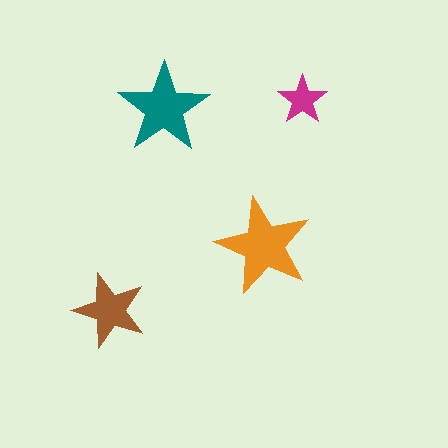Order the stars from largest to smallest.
the orange one, the teal one, the brown one, the magenta one.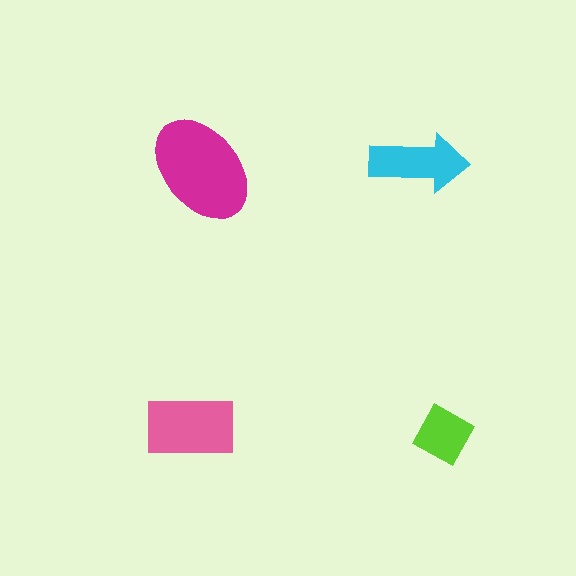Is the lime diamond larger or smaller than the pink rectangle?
Smaller.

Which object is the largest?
The magenta ellipse.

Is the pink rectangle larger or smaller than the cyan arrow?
Larger.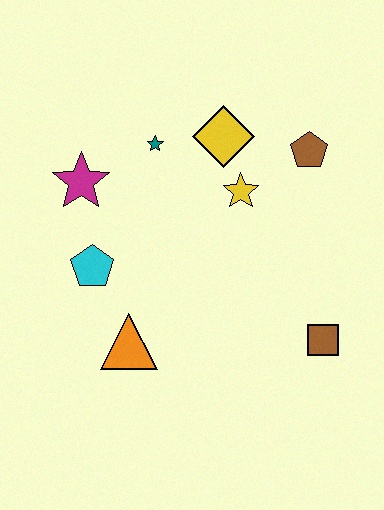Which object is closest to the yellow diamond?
The yellow star is closest to the yellow diamond.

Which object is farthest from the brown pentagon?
The orange triangle is farthest from the brown pentagon.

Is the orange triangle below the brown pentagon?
Yes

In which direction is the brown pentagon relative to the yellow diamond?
The brown pentagon is to the right of the yellow diamond.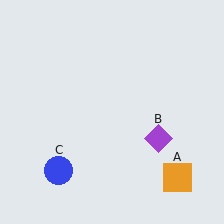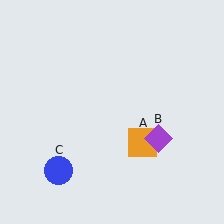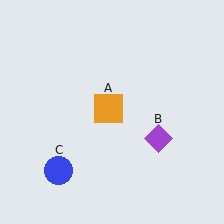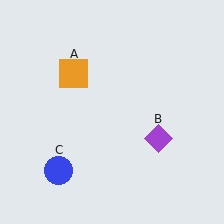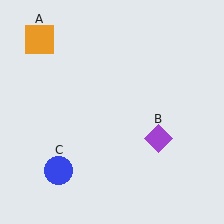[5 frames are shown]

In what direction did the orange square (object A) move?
The orange square (object A) moved up and to the left.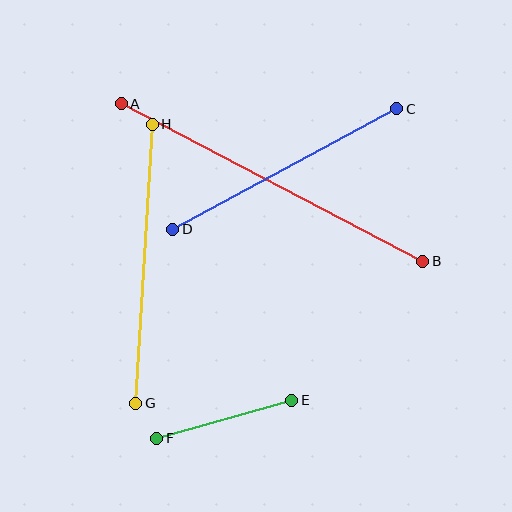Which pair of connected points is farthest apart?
Points A and B are farthest apart.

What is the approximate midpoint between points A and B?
The midpoint is at approximately (272, 183) pixels.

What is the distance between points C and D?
The distance is approximately 255 pixels.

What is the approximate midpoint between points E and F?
The midpoint is at approximately (224, 419) pixels.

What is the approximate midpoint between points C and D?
The midpoint is at approximately (285, 169) pixels.